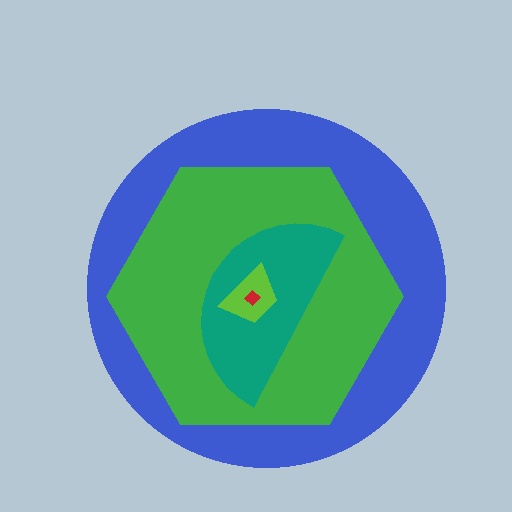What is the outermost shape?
The blue circle.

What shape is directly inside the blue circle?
The green hexagon.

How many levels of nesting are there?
5.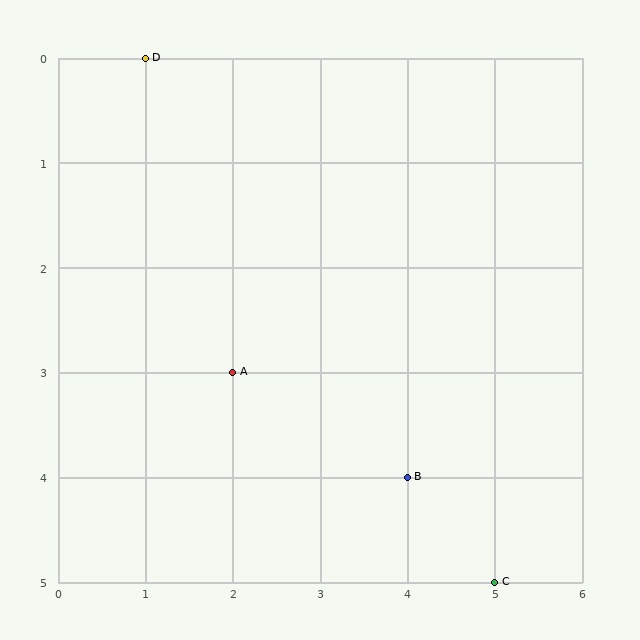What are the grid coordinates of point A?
Point A is at grid coordinates (2, 3).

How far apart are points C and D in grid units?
Points C and D are 4 columns and 5 rows apart (about 6.4 grid units diagonally).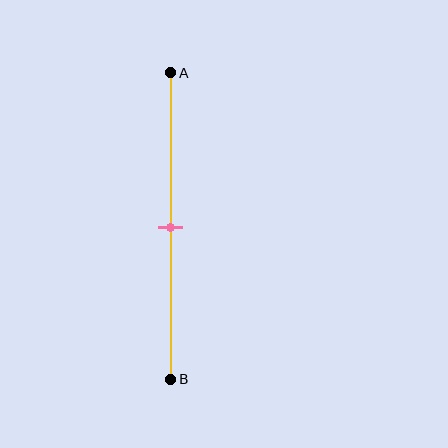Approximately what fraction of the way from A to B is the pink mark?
The pink mark is approximately 50% of the way from A to B.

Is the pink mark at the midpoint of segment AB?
Yes, the mark is approximately at the midpoint.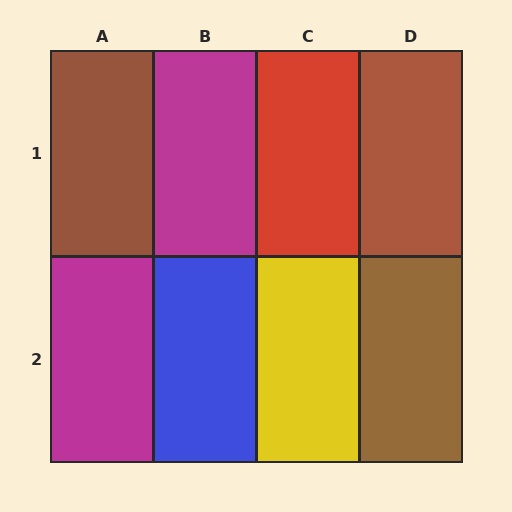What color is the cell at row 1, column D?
Brown.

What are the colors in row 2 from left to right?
Magenta, blue, yellow, brown.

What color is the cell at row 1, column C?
Red.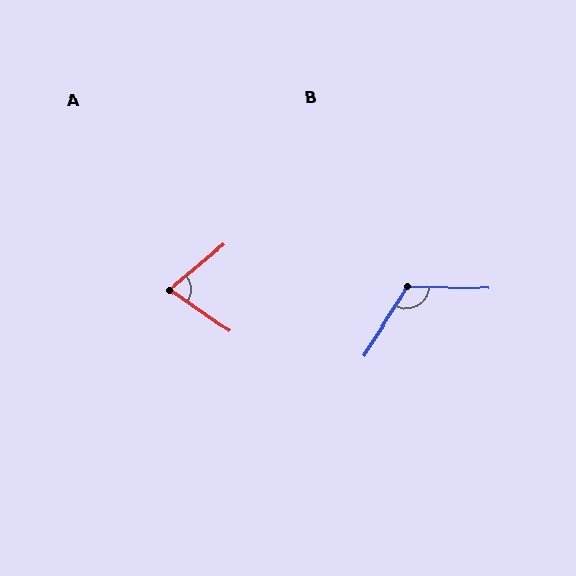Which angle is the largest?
B, at approximately 121 degrees.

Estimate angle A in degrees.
Approximately 74 degrees.